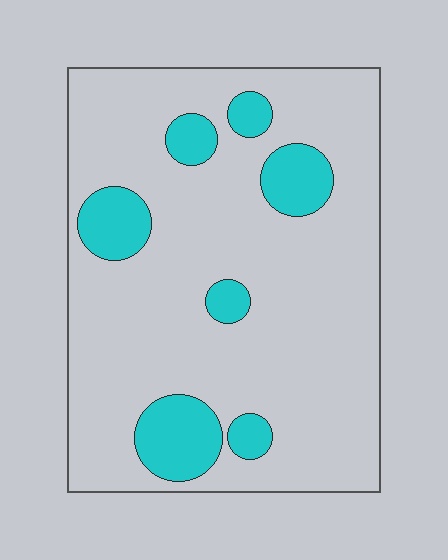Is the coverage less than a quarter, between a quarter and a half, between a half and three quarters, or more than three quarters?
Less than a quarter.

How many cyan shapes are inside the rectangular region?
7.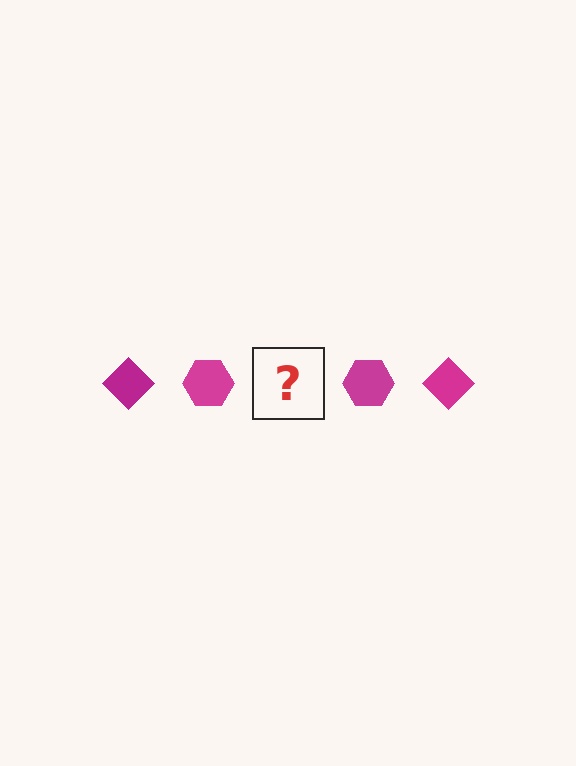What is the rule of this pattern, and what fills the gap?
The rule is that the pattern cycles through diamond, hexagon shapes in magenta. The gap should be filled with a magenta diamond.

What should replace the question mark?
The question mark should be replaced with a magenta diamond.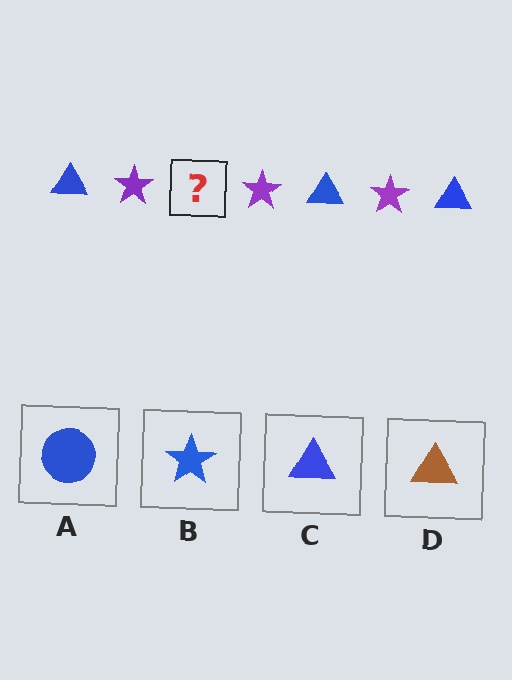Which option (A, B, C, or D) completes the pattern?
C.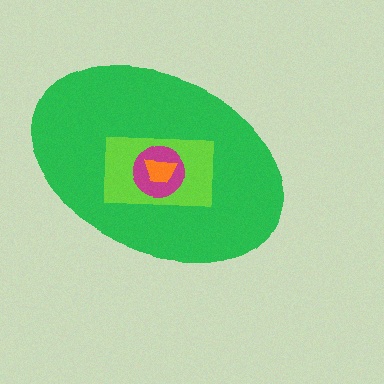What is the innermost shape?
The orange trapezoid.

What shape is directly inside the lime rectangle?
The magenta circle.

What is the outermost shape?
The green ellipse.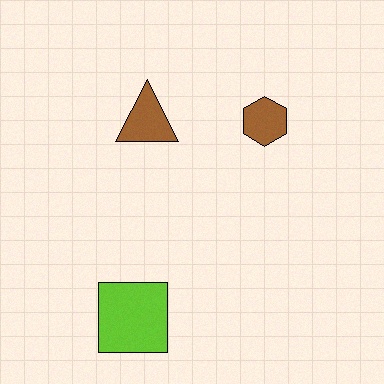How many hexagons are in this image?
There is 1 hexagon.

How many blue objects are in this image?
There are no blue objects.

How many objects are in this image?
There are 3 objects.